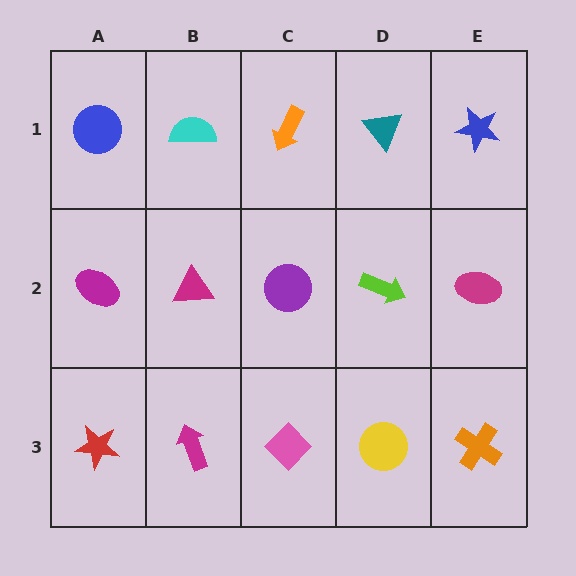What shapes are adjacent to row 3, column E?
A magenta ellipse (row 2, column E), a yellow circle (row 3, column D).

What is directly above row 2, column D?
A teal triangle.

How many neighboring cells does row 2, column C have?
4.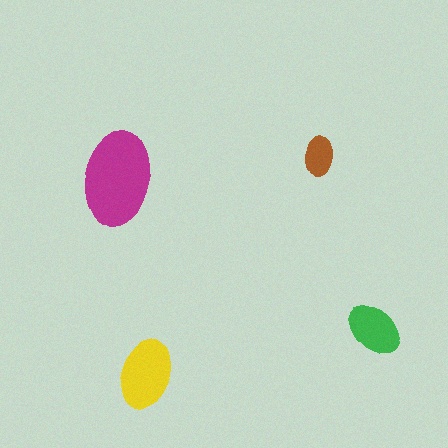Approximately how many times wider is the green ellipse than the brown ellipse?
About 1.5 times wider.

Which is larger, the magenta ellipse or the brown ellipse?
The magenta one.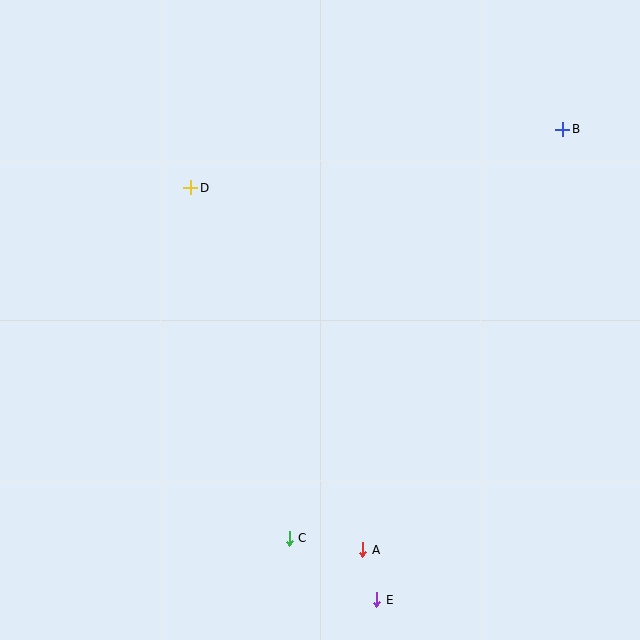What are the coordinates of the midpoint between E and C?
The midpoint between E and C is at (333, 569).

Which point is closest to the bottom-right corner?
Point E is closest to the bottom-right corner.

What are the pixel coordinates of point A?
Point A is at (363, 550).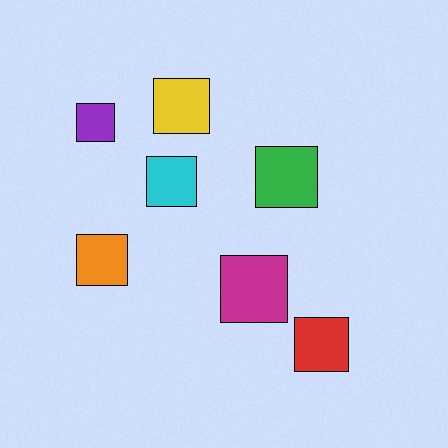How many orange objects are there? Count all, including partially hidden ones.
There is 1 orange object.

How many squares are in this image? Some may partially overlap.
There are 7 squares.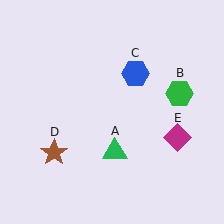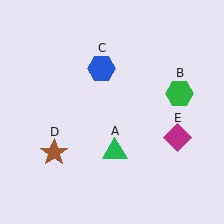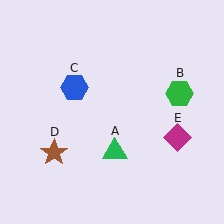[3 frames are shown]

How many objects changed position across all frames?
1 object changed position: blue hexagon (object C).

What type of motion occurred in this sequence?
The blue hexagon (object C) rotated counterclockwise around the center of the scene.